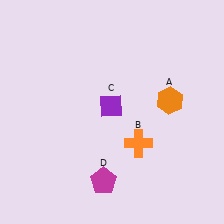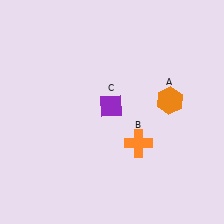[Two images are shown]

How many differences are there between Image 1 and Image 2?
There is 1 difference between the two images.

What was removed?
The magenta pentagon (D) was removed in Image 2.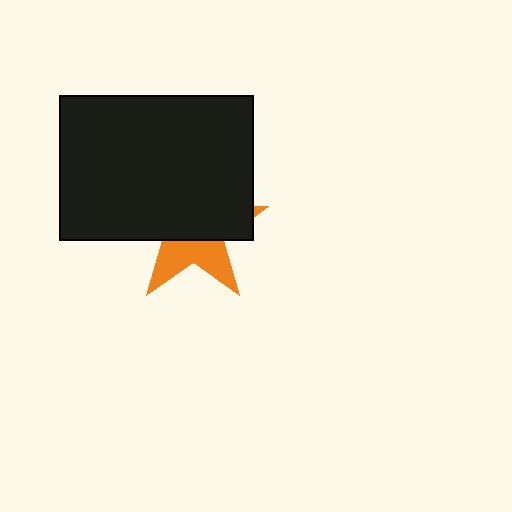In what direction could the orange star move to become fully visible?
The orange star could move down. That would shift it out from behind the black rectangle entirely.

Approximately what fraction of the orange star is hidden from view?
Roughly 63% of the orange star is hidden behind the black rectangle.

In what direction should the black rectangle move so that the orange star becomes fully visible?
The black rectangle should move up. That is the shortest direction to clear the overlap and leave the orange star fully visible.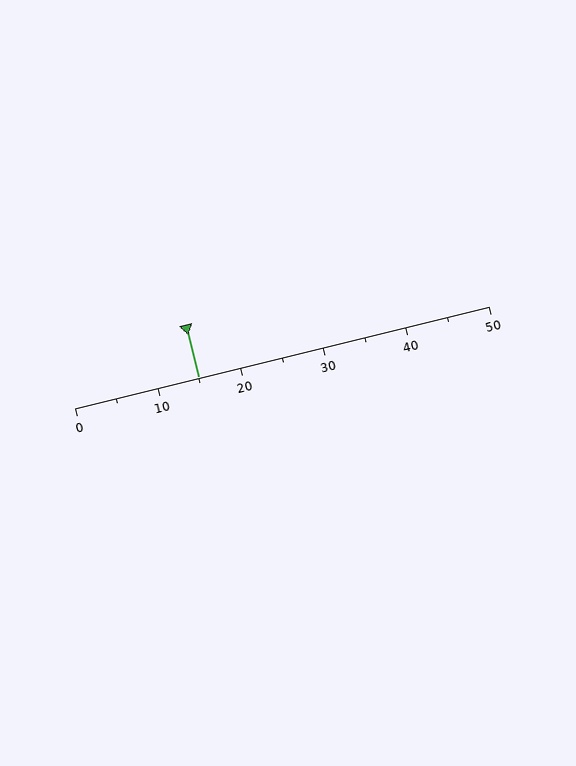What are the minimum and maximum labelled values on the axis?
The axis runs from 0 to 50.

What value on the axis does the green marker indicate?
The marker indicates approximately 15.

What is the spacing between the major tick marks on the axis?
The major ticks are spaced 10 apart.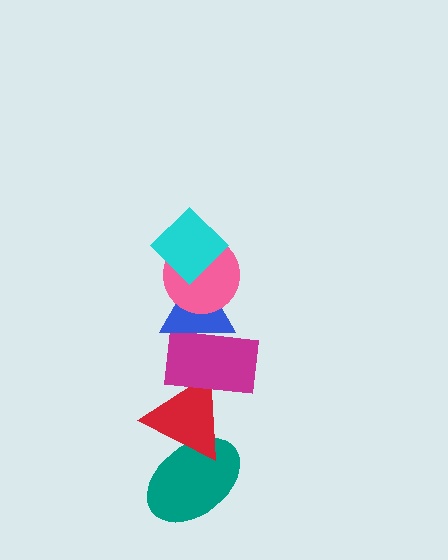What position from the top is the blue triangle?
The blue triangle is 3rd from the top.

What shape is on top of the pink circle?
The cyan diamond is on top of the pink circle.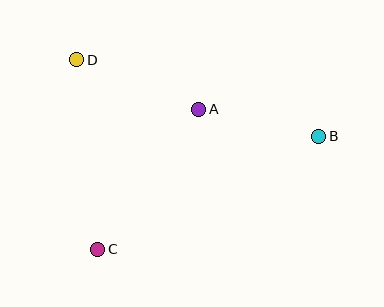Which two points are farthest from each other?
Points B and D are farthest from each other.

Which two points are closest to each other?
Points A and B are closest to each other.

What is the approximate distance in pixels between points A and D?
The distance between A and D is approximately 132 pixels.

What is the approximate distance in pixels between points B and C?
The distance between B and C is approximately 248 pixels.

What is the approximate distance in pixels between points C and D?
The distance between C and D is approximately 190 pixels.